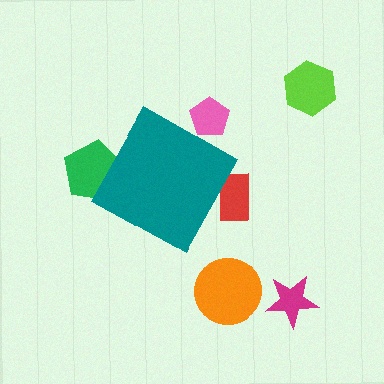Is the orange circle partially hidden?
No, the orange circle is fully visible.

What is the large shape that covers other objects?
A teal diamond.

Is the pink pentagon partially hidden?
Yes, the pink pentagon is partially hidden behind the teal diamond.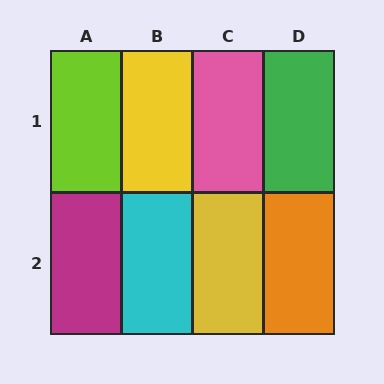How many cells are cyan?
1 cell is cyan.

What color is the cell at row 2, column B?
Cyan.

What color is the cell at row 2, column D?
Orange.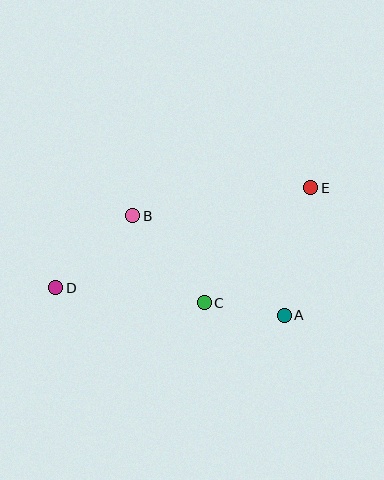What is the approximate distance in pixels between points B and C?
The distance between B and C is approximately 113 pixels.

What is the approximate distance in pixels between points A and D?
The distance between A and D is approximately 230 pixels.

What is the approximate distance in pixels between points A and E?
The distance between A and E is approximately 131 pixels.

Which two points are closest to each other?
Points A and C are closest to each other.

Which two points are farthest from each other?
Points D and E are farthest from each other.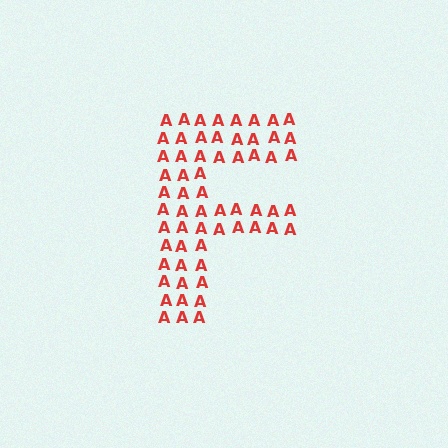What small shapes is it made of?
It is made of small letter A's.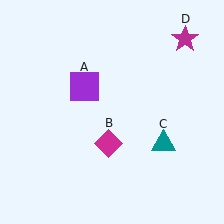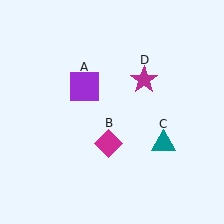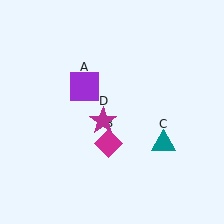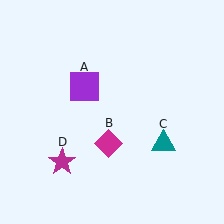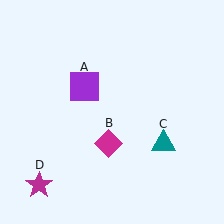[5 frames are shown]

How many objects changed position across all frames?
1 object changed position: magenta star (object D).